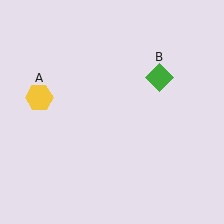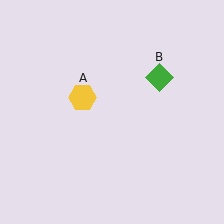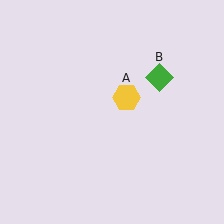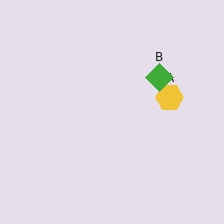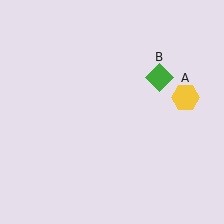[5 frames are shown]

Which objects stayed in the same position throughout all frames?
Green diamond (object B) remained stationary.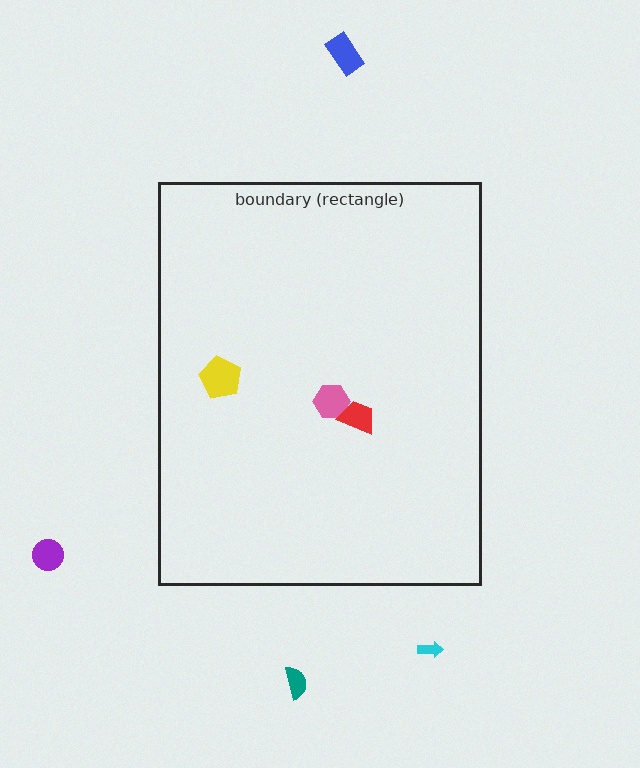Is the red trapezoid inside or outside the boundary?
Inside.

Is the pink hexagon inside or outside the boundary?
Inside.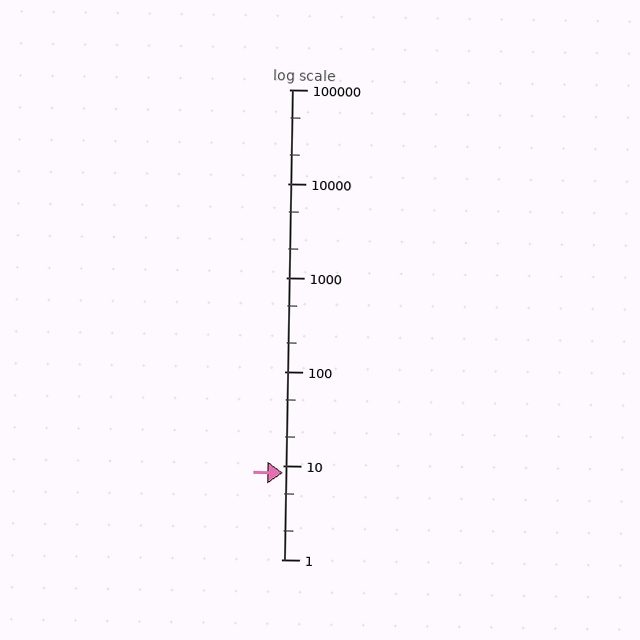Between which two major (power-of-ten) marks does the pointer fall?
The pointer is between 1 and 10.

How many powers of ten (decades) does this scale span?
The scale spans 5 decades, from 1 to 100000.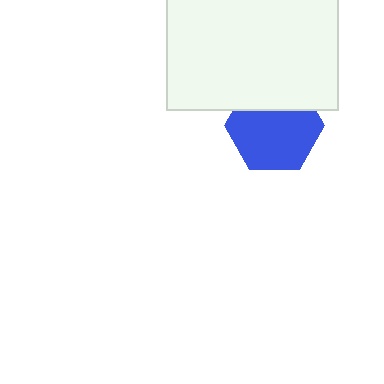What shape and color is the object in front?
The object in front is a white rectangle.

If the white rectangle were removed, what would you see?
You would see the complete blue hexagon.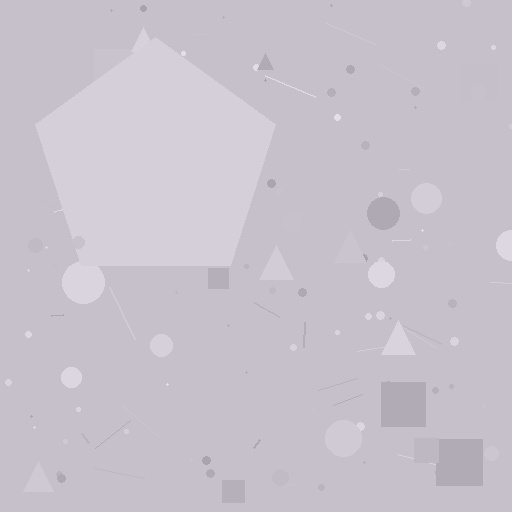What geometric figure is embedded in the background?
A pentagon is embedded in the background.